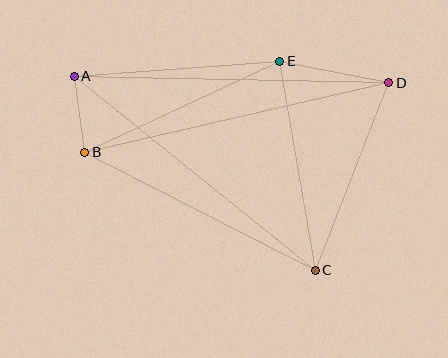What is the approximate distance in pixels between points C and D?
The distance between C and D is approximately 201 pixels.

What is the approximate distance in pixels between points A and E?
The distance between A and E is approximately 206 pixels.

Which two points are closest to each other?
Points A and B are closest to each other.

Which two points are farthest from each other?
Points A and D are farthest from each other.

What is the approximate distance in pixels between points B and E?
The distance between B and E is approximately 215 pixels.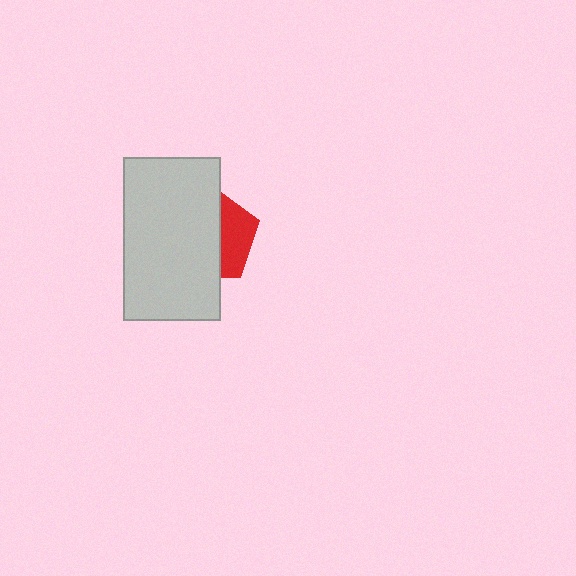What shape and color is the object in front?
The object in front is a light gray rectangle.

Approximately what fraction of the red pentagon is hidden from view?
Roughly 65% of the red pentagon is hidden behind the light gray rectangle.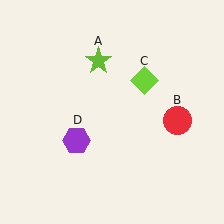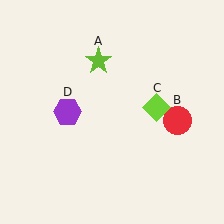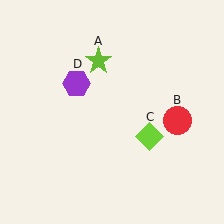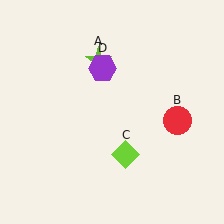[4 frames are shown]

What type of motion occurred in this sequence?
The lime diamond (object C), purple hexagon (object D) rotated clockwise around the center of the scene.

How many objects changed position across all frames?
2 objects changed position: lime diamond (object C), purple hexagon (object D).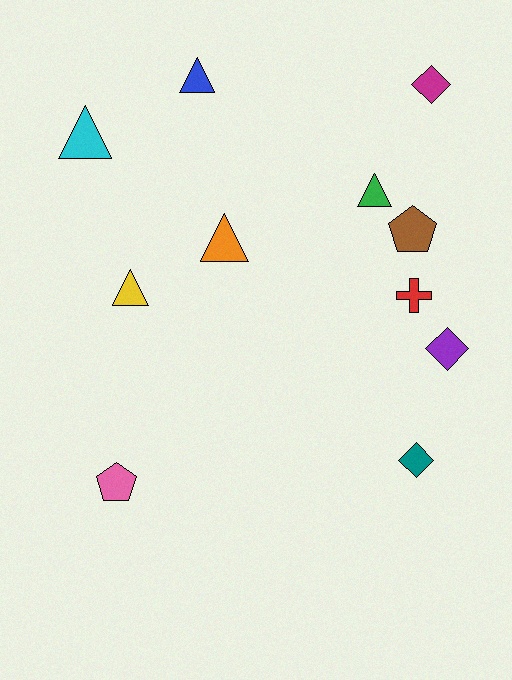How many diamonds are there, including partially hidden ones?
There are 3 diamonds.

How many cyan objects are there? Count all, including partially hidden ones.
There is 1 cyan object.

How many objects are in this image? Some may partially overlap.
There are 11 objects.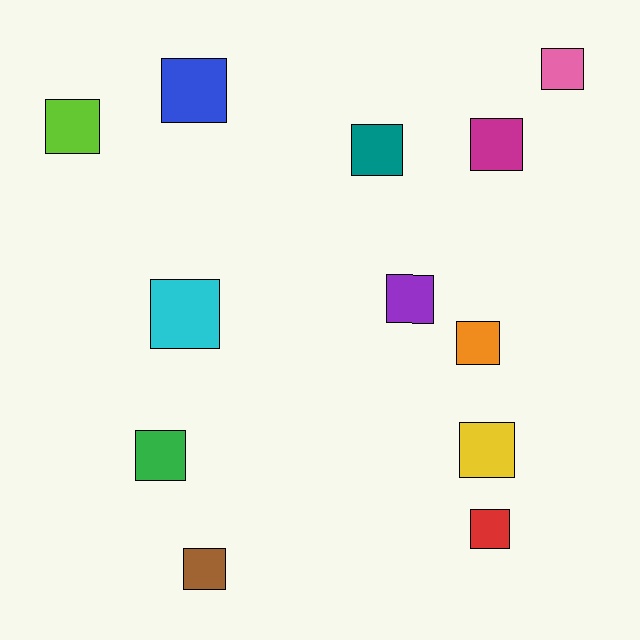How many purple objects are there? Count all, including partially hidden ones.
There is 1 purple object.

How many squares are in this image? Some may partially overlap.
There are 12 squares.